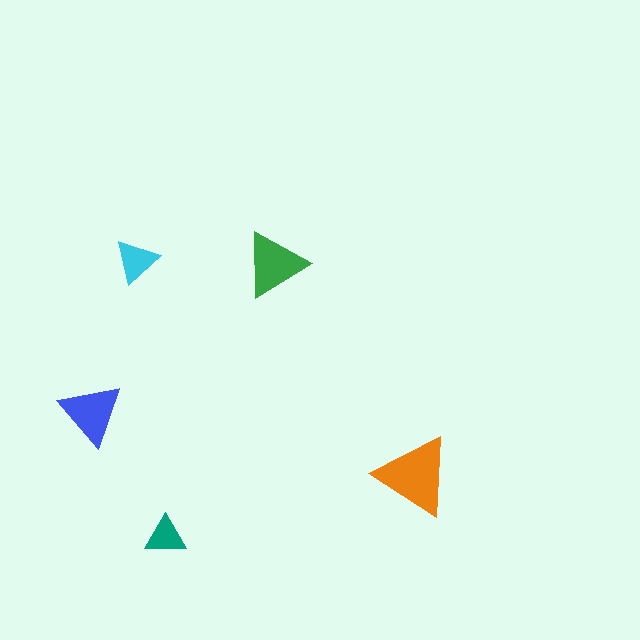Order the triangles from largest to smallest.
the orange one, the green one, the blue one, the cyan one, the teal one.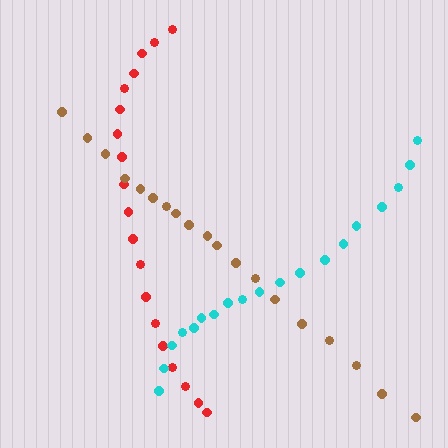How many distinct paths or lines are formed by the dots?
There are 3 distinct paths.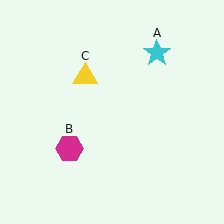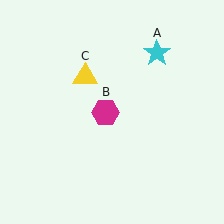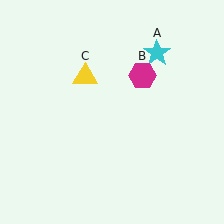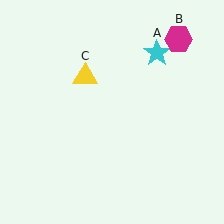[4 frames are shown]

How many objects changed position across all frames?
1 object changed position: magenta hexagon (object B).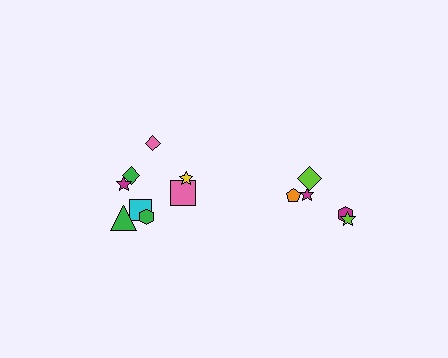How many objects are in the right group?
There are 5 objects.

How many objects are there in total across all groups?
There are 13 objects.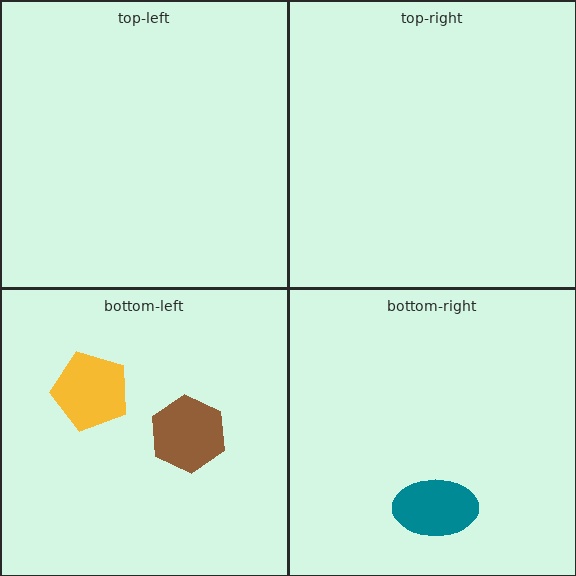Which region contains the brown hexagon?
The bottom-left region.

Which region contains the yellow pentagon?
The bottom-left region.